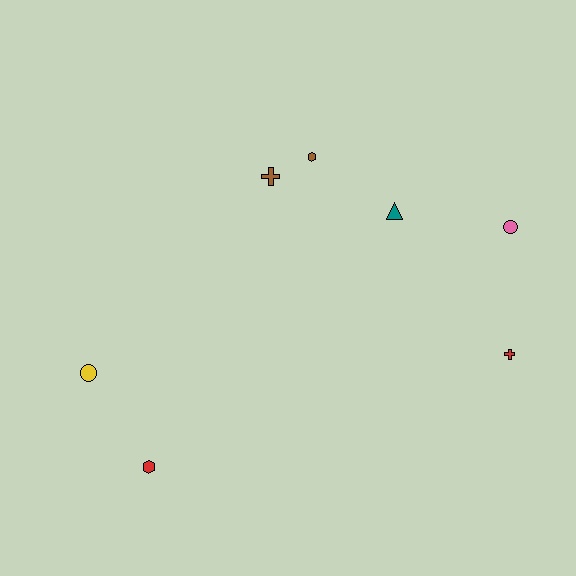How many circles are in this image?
There are 2 circles.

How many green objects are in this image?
There are no green objects.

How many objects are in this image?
There are 7 objects.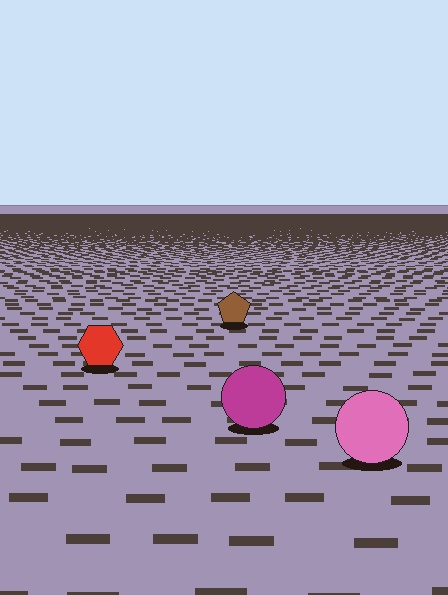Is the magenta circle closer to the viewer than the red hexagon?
Yes. The magenta circle is closer — you can tell from the texture gradient: the ground texture is coarser near it.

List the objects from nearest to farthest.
From nearest to farthest: the pink circle, the magenta circle, the red hexagon, the brown pentagon.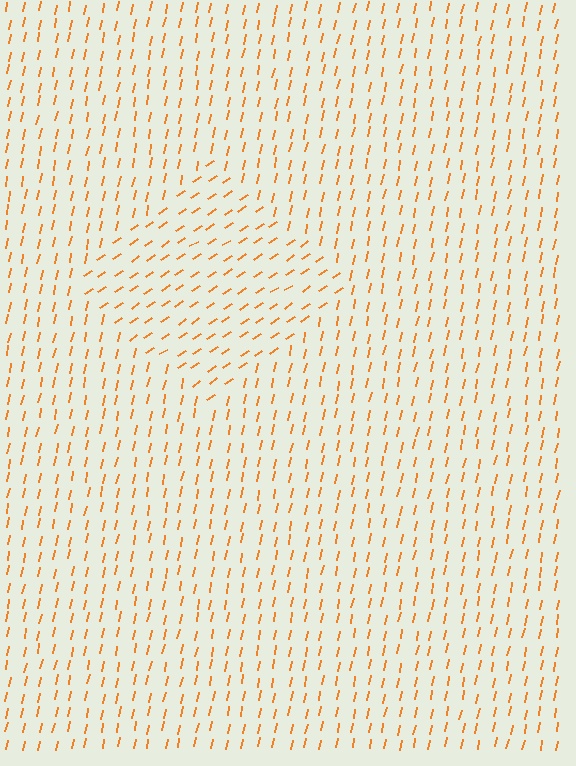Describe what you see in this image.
The image is filled with small orange line segments. A diamond region in the image has lines oriented differently from the surrounding lines, creating a visible texture boundary.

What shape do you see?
I see a diamond.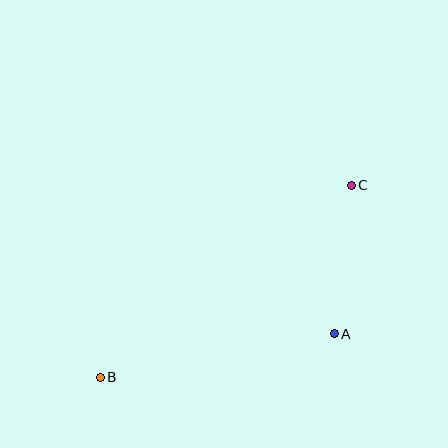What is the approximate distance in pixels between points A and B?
The distance between A and B is approximately 238 pixels.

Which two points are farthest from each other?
Points B and C are farthest from each other.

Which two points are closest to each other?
Points A and C are closest to each other.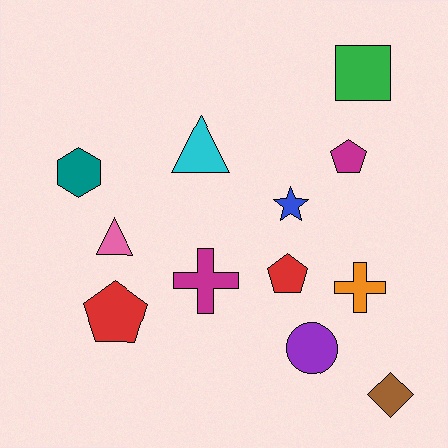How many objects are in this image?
There are 12 objects.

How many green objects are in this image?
There is 1 green object.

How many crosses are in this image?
There are 2 crosses.